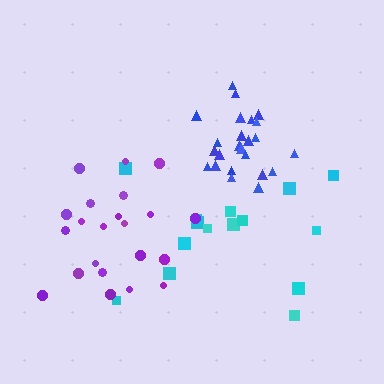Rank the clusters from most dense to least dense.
blue, purple, cyan.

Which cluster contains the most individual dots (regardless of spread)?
Blue (24).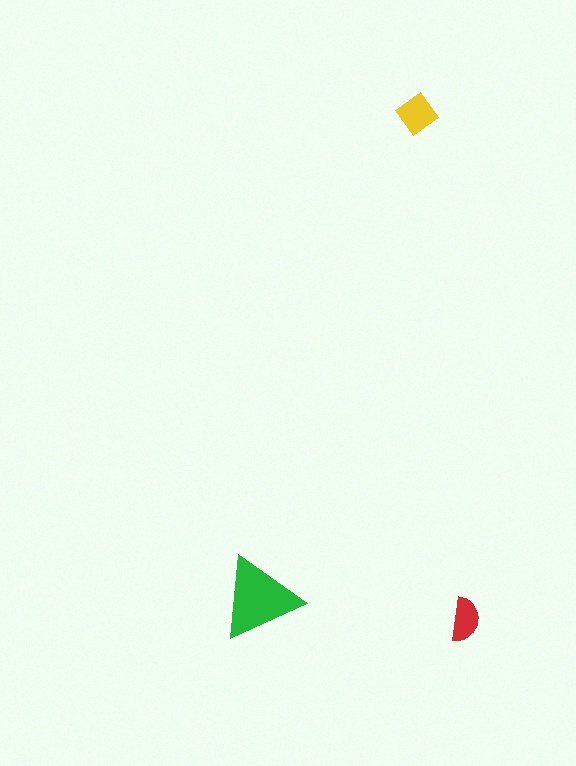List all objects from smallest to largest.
The red semicircle, the yellow diamond, the green triangle.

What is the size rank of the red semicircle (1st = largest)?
3rd.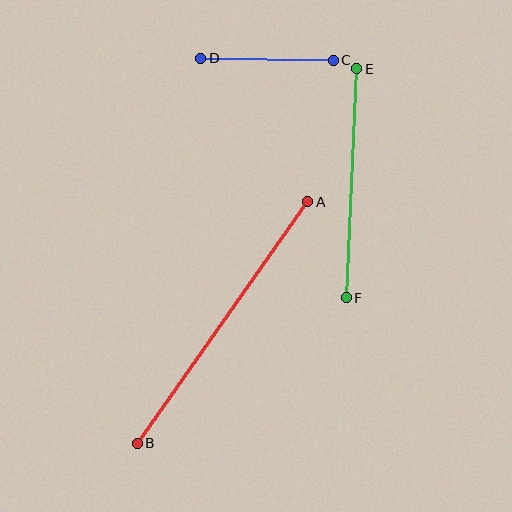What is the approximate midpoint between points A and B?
The midpoint is at approximately (222, 323) pixels.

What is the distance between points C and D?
The distance is approximately 133 pixels.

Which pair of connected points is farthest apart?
Points A and B are farthest apart.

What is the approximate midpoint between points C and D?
The midpoint is at approximately (267, 59) pixels.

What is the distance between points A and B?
The distance is approximately 296 pixels.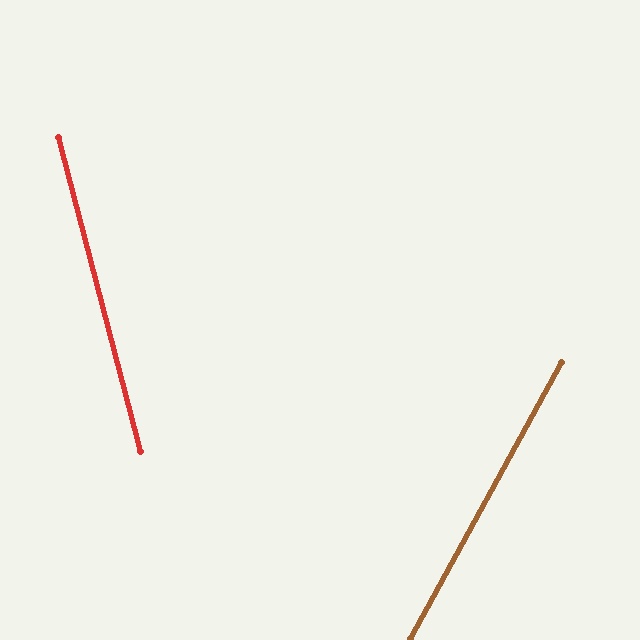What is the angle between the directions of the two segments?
Approximately 43 degrees.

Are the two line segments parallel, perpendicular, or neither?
Neither parallel nor perpendicular — they differ by about 43°.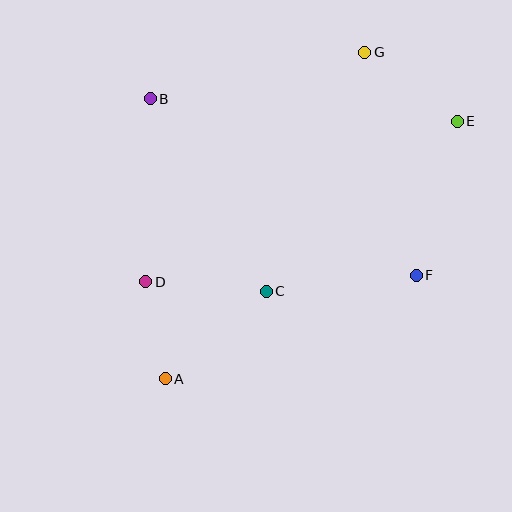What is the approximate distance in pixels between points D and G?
The distance between D and G is approximately 317 pixels.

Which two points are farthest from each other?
Points A and E are farthest from each other.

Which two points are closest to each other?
Points A and D are closest to each other.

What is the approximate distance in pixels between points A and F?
The distance between A and F is approximately 271 pixels.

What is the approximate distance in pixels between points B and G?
The distance between B and G is approximately 219 pixels.